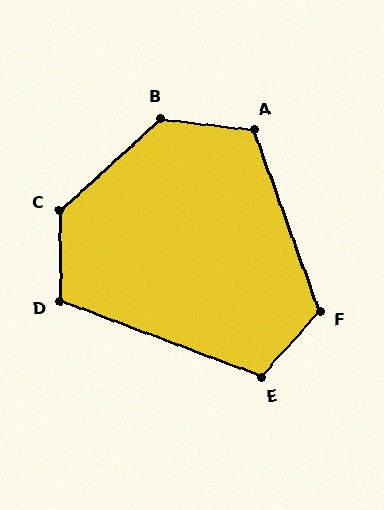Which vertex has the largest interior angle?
C, at approximately 132 degrees.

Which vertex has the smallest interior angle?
D, at approximately 111 degrees.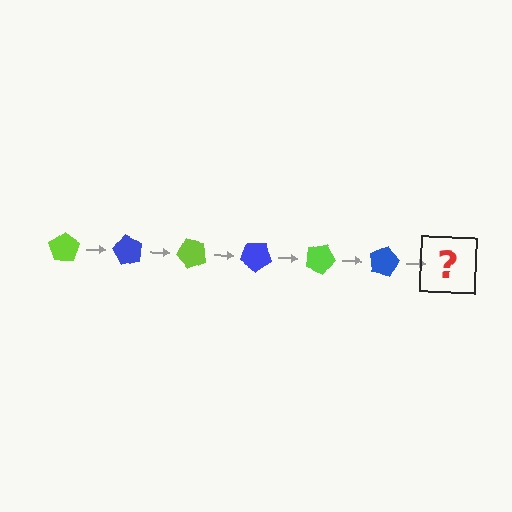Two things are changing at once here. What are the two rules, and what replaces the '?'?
The two rules are that it rotates 60 degrees each step and the color cycles through lime and blue. The '?' should be a lime pentagon, rotated 360 degrees from the start.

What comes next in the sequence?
The next element should be a lime pentagon, rotated 360 degrees from the start.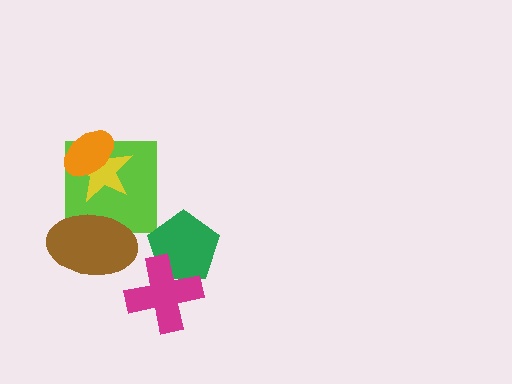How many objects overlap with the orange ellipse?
2 objects overlap with the orange ellipse.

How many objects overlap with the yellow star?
2 objects overlap with the yellow star.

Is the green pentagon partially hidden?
Yes, it is partially covered by another shape.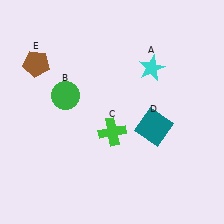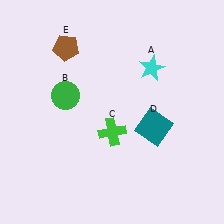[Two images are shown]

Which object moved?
The brown pentagon (E) moved right.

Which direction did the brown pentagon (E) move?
The brown pentagon (E) moved right.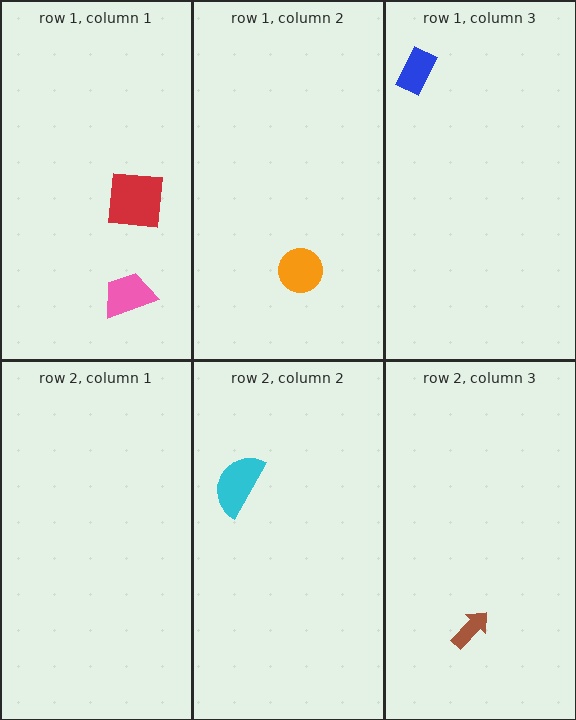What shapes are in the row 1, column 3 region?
The blue rectangle.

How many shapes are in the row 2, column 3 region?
1.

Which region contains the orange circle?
The row 1, column 2 region.